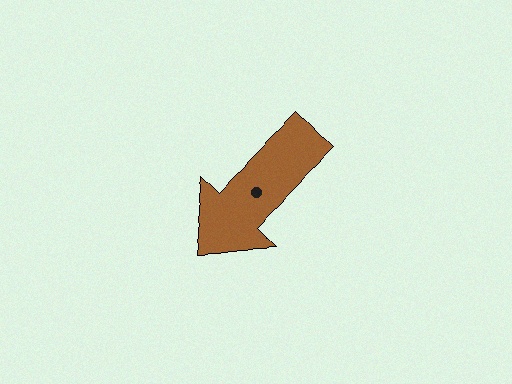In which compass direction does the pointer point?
Southwest.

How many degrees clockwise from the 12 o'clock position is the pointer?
Approximately 226 degrees.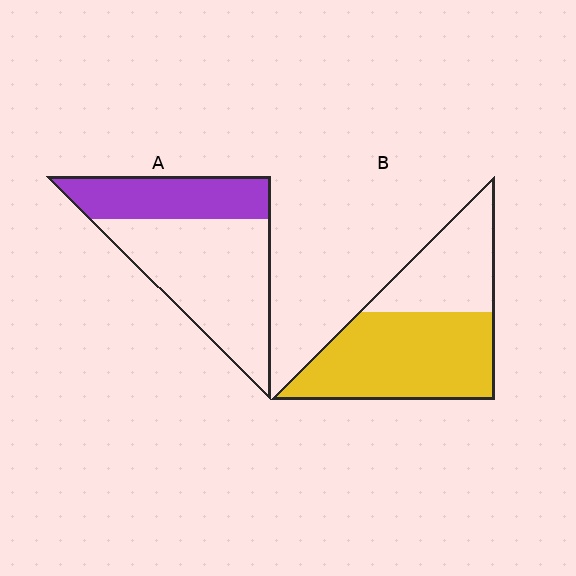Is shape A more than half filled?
No.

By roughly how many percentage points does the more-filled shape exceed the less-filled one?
By roughly 30 percentage points (B over A).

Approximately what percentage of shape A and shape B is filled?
A is approximately 35% and B is approximately 65%.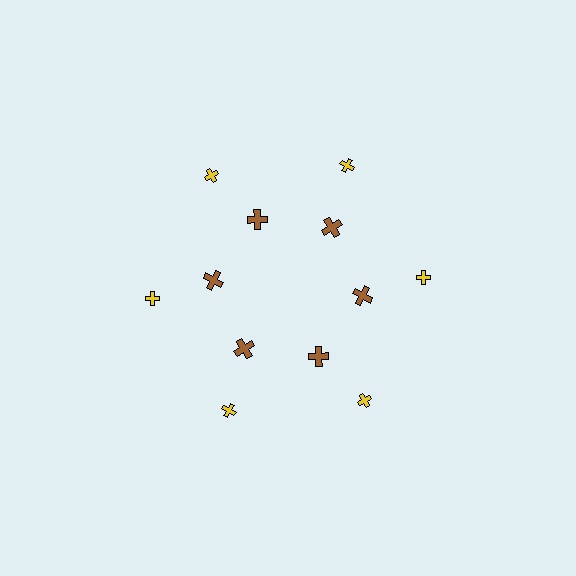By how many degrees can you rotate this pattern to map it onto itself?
The pattern maps onto itself every 60 degrees of rotation.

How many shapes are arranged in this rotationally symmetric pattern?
There are 12 shapes, arranged in 6 groups of 2.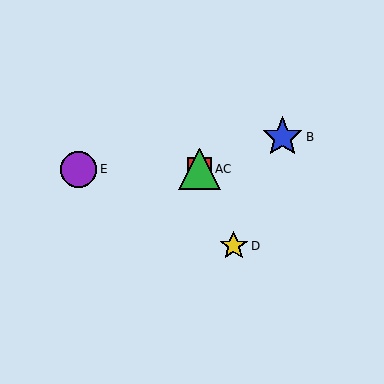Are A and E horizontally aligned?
Yes, both are at y≈169.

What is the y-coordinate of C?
Object C is at y≈169.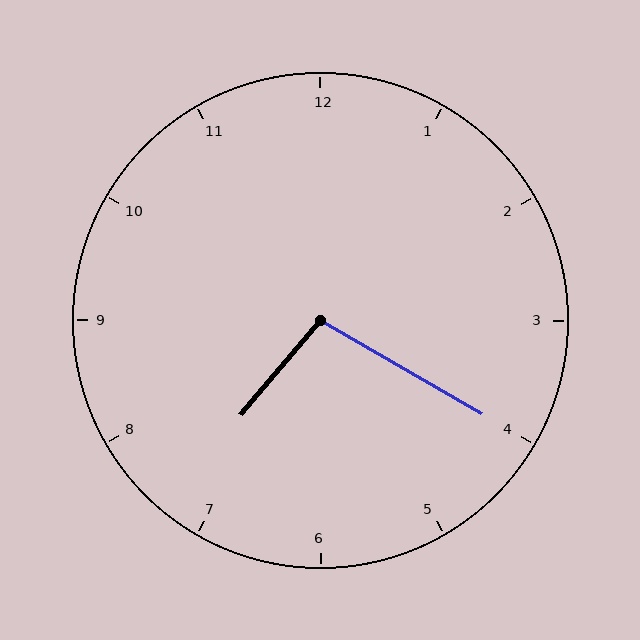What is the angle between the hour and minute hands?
Approximately 100 degrees.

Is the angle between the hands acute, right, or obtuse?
It is obtuse.